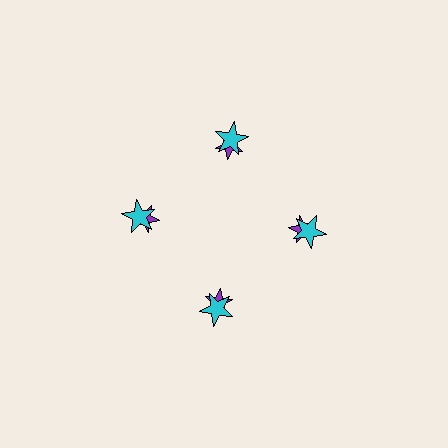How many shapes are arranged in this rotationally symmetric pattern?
There are 8 shapes, arranged in 4 groups of 2.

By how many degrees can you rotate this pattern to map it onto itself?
The pattern maps onto itself every 90 degrees of rotation.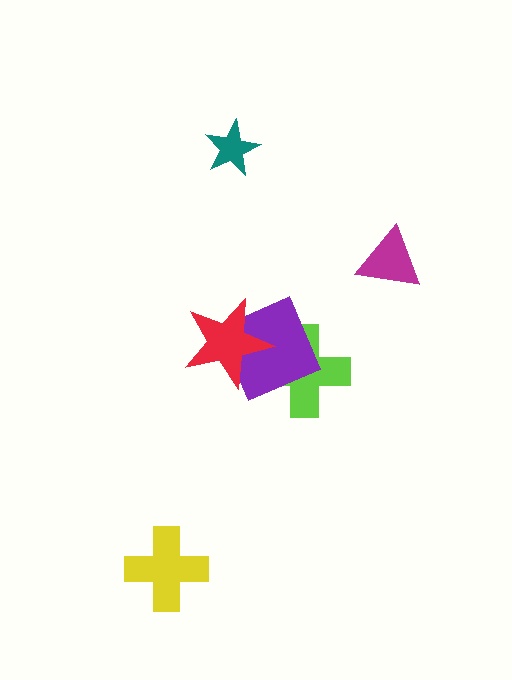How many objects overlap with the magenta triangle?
0 objects overlap with the magenta triangle.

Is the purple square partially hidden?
Yes, it is partially covered by another shape.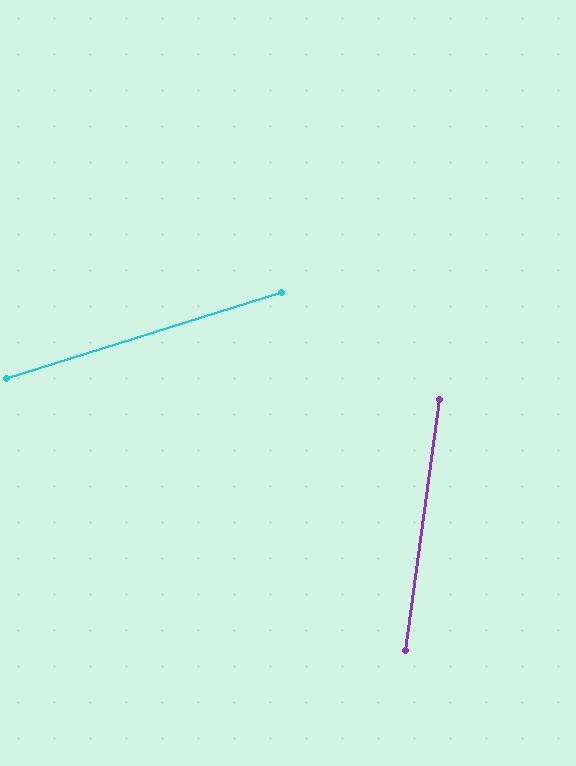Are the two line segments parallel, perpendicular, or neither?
Neither parallel nor perpendicular — they differ by about 65°.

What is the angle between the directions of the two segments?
Approximately 65 degrees.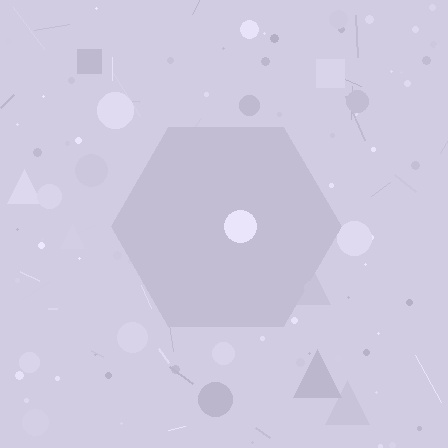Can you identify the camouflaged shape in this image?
The camouflaged shape is a hexagon.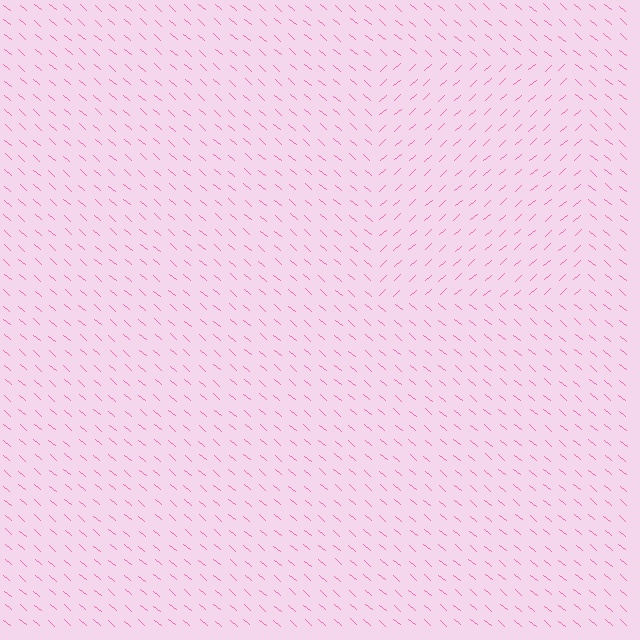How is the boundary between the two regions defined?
The boundary is defined purely by a change in line orientation (approximately 82 degrees difference). All lines are the same color and thickness.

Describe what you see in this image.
The image is filled with small pink line segments. A rectangle region in the image has lines oriented differently from the surrounding lines, creating a visible texture boundary.